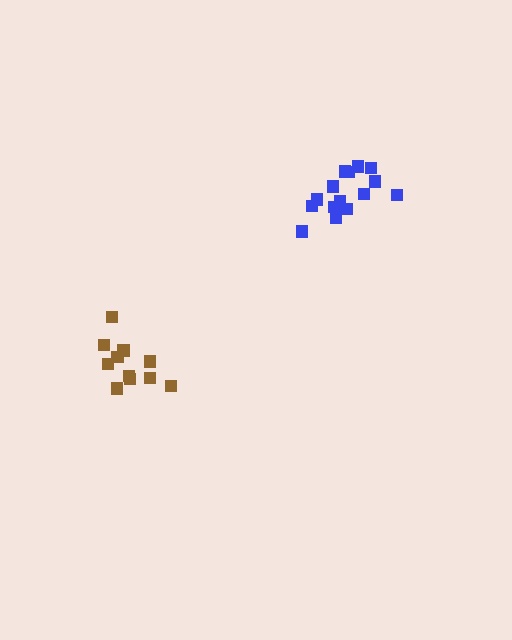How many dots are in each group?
Group 1: 11 dots, Group 2: 15 dots (26 total).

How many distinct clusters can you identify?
There are 2 distinct clusters.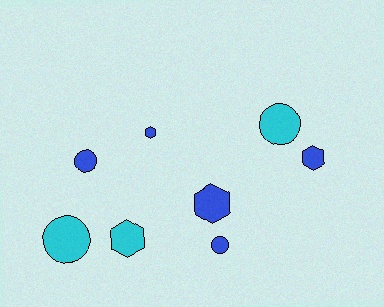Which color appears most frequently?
Blue, with 5 objects.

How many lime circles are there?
There are no lime circles.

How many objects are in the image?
There are 8 objects.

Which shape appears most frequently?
Hexagon, with 4 objects.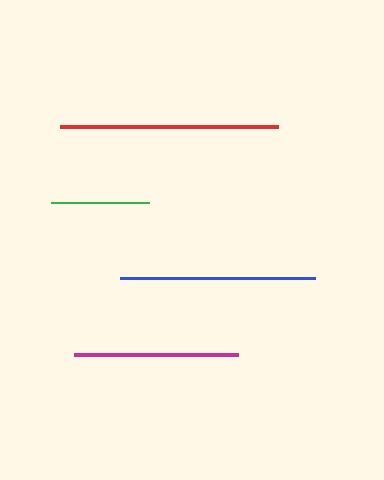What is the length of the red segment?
The red segment is approximately 219 pixels long.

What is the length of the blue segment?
The blue segment is approximately 196 pixels long.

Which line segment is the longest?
The red line is the longest at approximately 219 pixels.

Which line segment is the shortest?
The green line is the shortest at approximately 98 pixels.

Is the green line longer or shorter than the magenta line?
The magenta line is longer than the green line.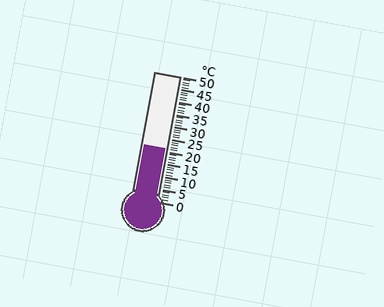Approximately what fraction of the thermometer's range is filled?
The thermometer is filled to approximately 40% of its range.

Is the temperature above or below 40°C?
The temperature is below 40°C.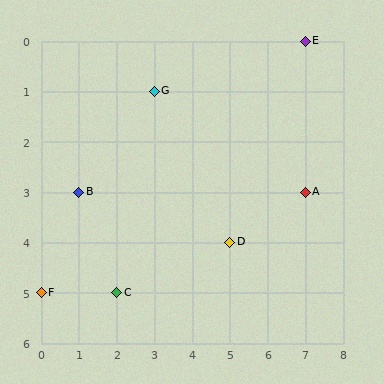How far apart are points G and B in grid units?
Points G and B are 2 columns and 2 rows apart (about 2.8 grid units diagonally).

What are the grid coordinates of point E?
Point E is at grid coordinates (7, 0).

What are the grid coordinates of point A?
Point A is at grid coordinates (7, 3).